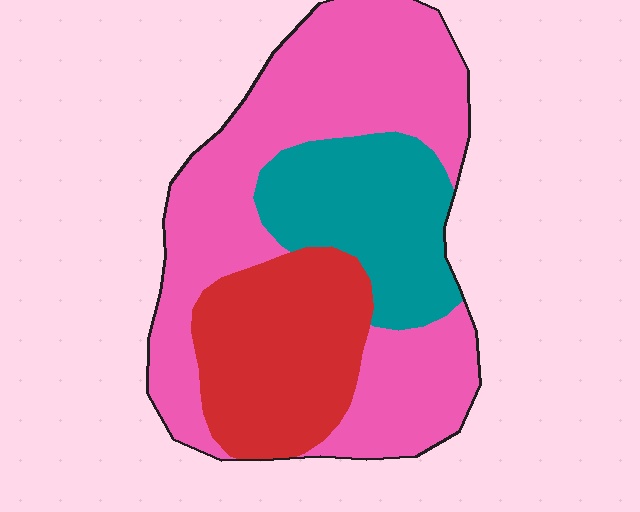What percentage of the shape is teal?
Teal covers roughly 20% of the shape.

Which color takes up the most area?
Pink, at roughly 55%.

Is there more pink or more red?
Pink.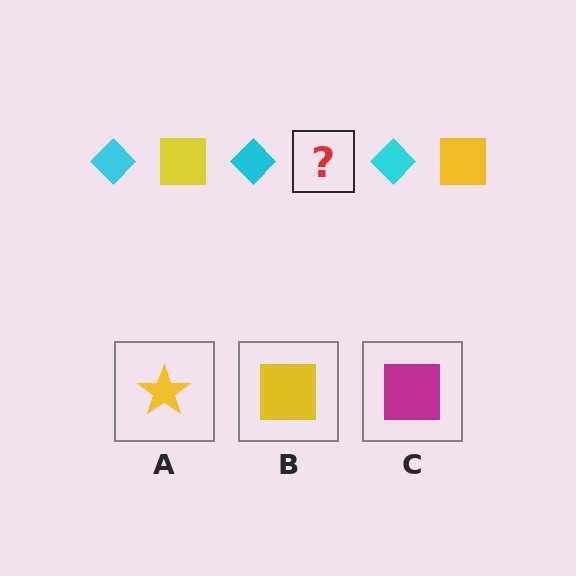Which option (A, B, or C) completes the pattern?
B.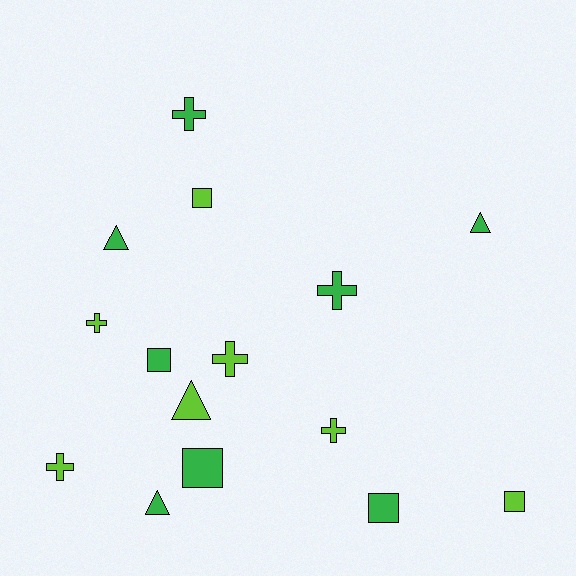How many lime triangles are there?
There is 1 lime triangle.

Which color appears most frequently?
Green, with 8 objects.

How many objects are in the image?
There are 15 objects.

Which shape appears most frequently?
Cross, with 6 objects.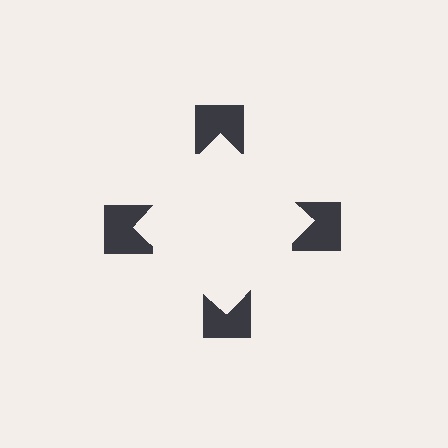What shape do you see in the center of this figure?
An illusory square — its edges are inferred from the aligned wedge cuts in the notched squares, not physically drawn.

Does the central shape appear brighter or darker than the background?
It typically appears slightly brighter than the background, even though no actual brightness change is drawn.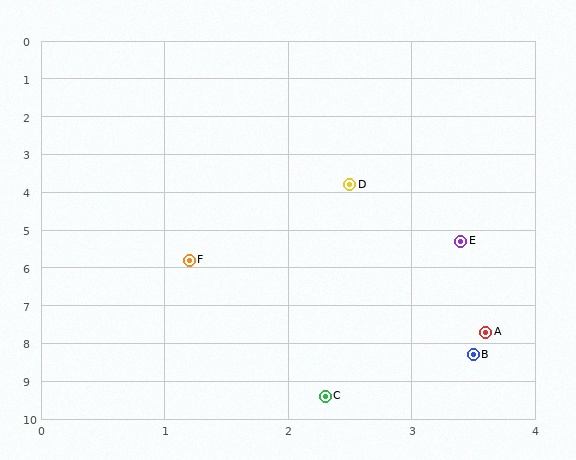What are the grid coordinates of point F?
Point F is at approximately (1.2, 5.8).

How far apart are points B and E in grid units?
Points B and E are about 3.0 grid units apart.